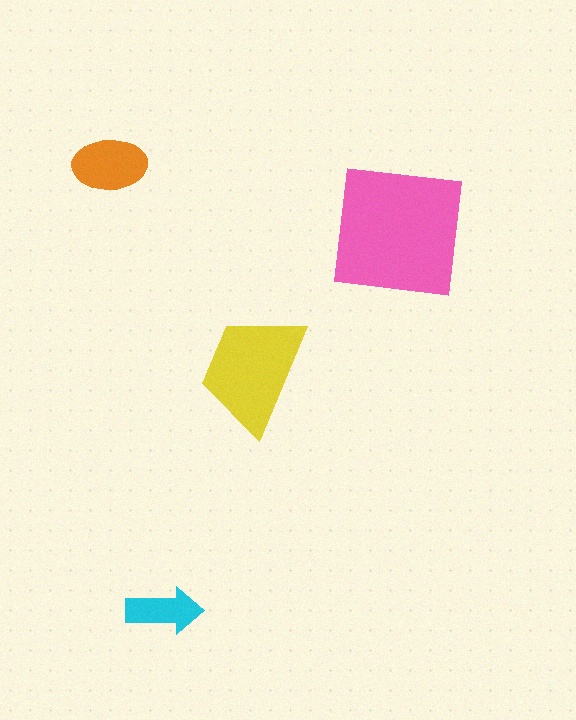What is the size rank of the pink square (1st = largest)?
1st.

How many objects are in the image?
There are 4 objects in the image.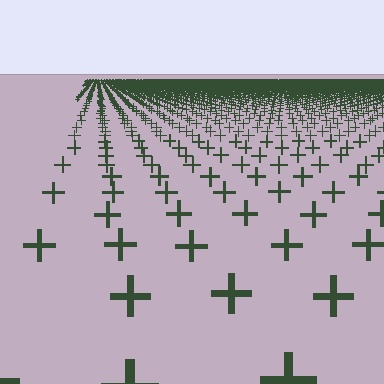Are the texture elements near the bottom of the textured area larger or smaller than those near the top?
Larger. Near the bottom, elements are closer to the viewer and appear at a bigger on-screen size.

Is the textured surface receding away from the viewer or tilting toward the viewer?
The surface is receding away from the viewer. Texture elements get smaller and denser toward the top.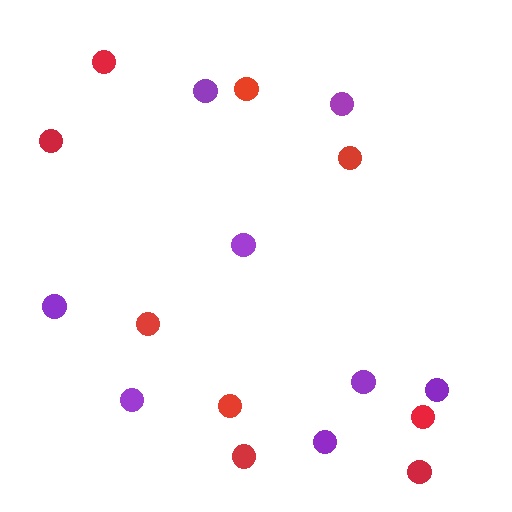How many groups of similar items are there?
There are 2 groups: one group of purple circles (8) and one group of red circles (9).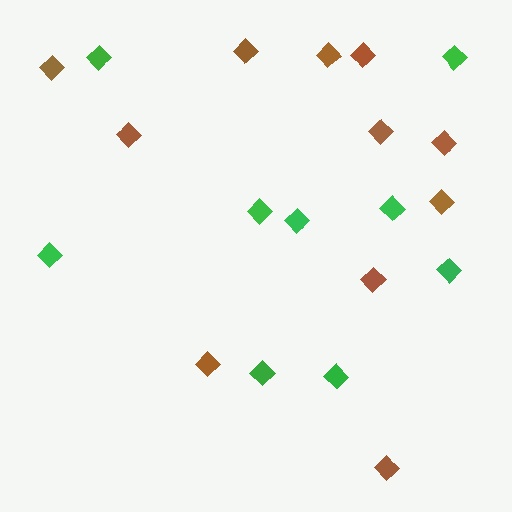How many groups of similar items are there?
There are 2 groups: one group of brown diamonds (11) and one group of green diamonds (9).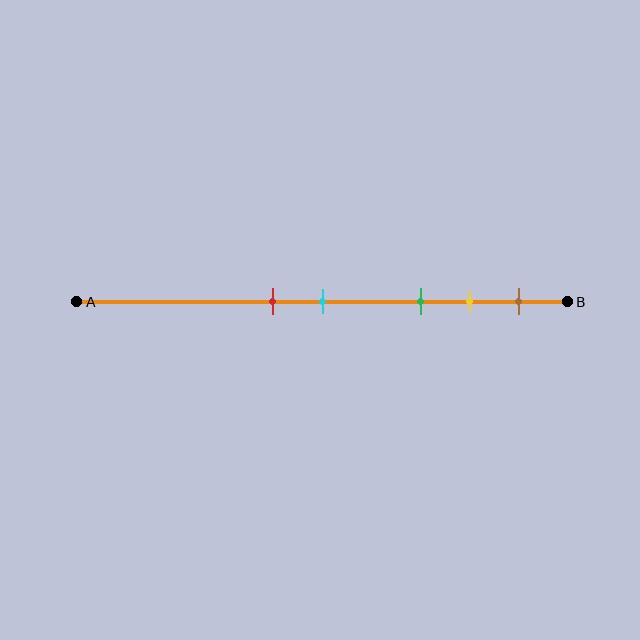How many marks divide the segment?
There are 5 marks dividing the segment.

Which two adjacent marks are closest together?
The red and cyan marks are the closest adjacent pair.